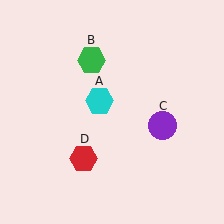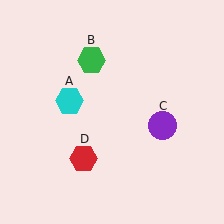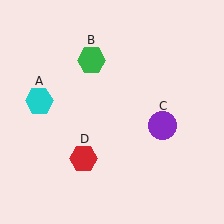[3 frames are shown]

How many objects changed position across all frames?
1 object changed position: cyan hexagon (object A).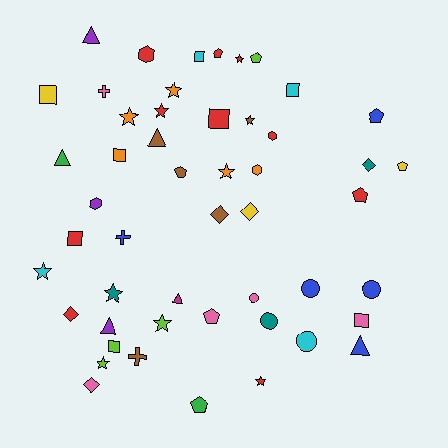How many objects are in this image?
There are 50 objects.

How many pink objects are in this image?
There are 5 pink objects.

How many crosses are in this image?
There are 3 crosses.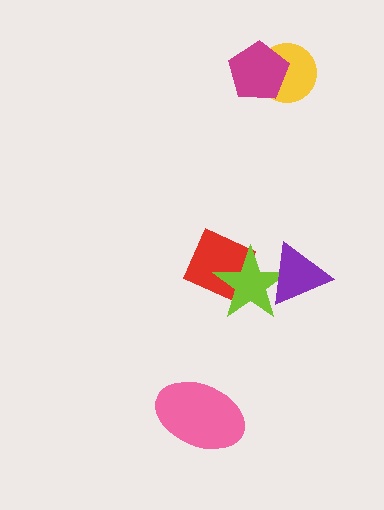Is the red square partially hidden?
Yes, it is partially covered by another shape.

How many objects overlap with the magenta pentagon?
1 object overlaps with the magenta pentagon.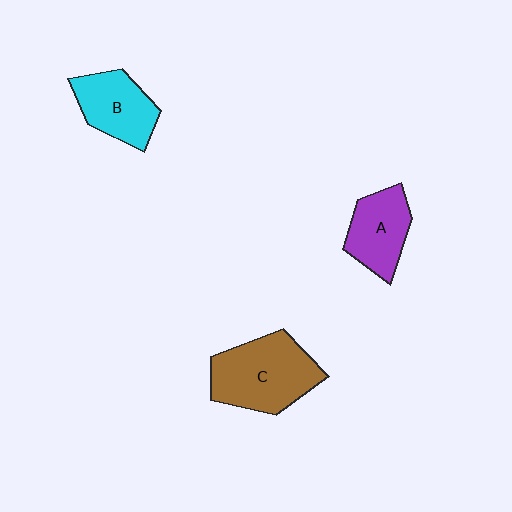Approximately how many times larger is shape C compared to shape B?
Approximately 1.4 times.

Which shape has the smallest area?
Shape A (purple).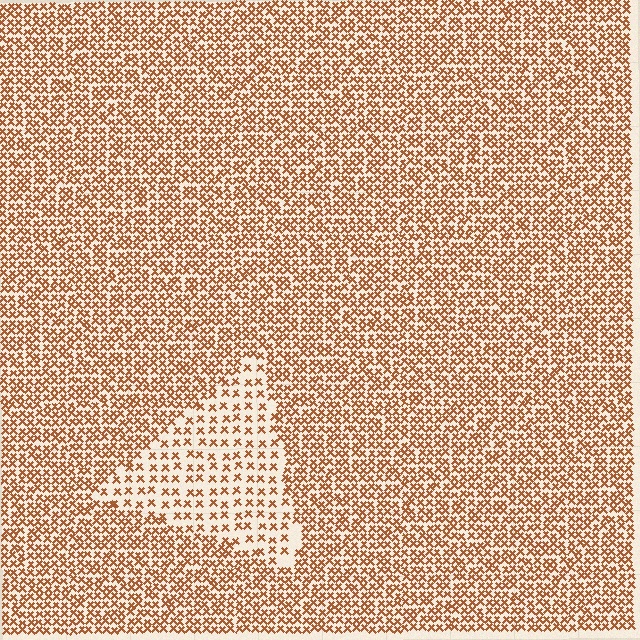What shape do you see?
I see a triangle.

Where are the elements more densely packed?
The elements are more densely packed outside the triangle boundary.